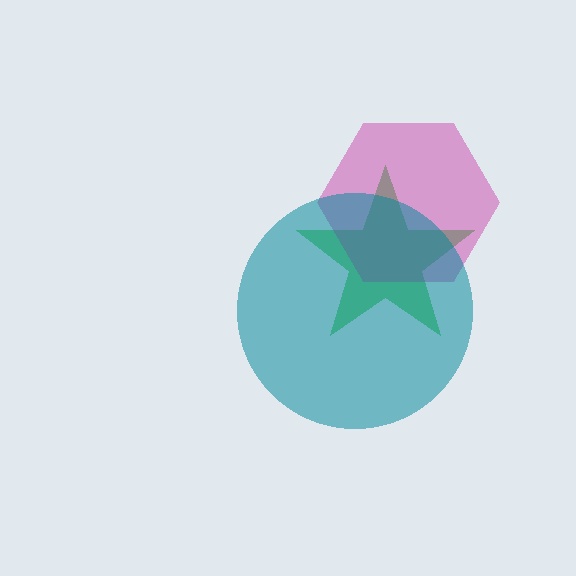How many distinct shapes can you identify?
There are 3 distinct shapes: a green star, a magenta hexagon, a teal circle.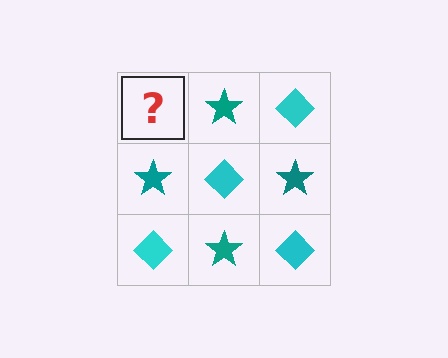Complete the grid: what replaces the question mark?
The question mark should be replaced with a cyan diamond.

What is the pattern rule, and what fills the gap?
The rule is that it alternates cyan diamond and teal star in a checkerboard pattern. The gap should be filled with a cyan diamond.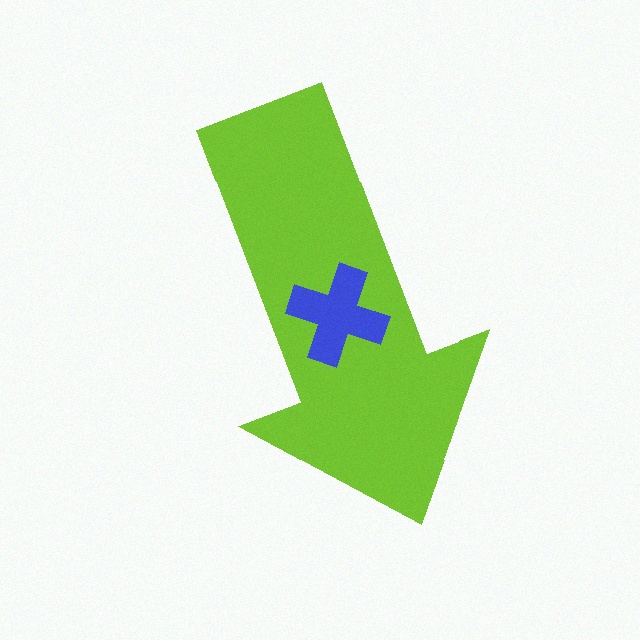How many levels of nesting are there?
2.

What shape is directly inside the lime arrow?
The blue cross.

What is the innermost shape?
The blue cross.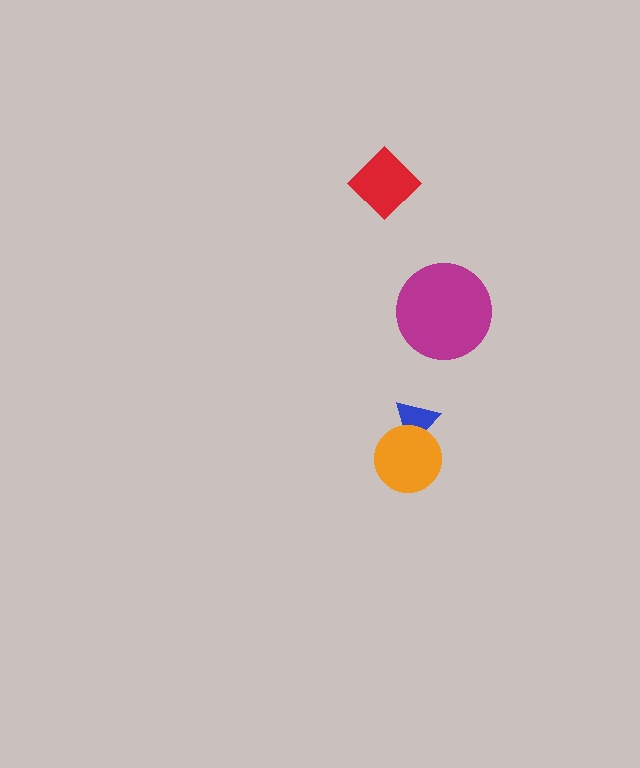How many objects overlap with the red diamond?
0 objects overlap with the red diamond.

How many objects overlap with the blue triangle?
1 object overlaps with the blue triangle.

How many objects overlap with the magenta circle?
0 objects overlap with the magenta circle.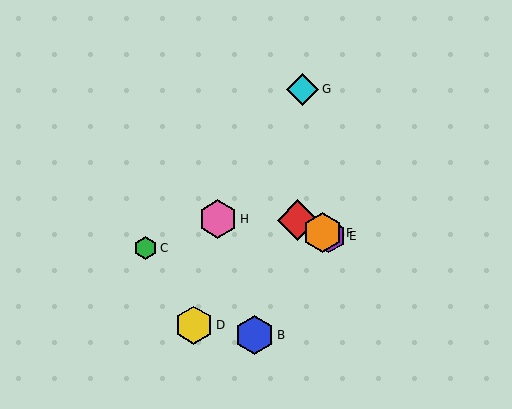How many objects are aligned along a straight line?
3 objects (A, E, F) are aligned along a straight line.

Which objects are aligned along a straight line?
Objects A, E, F are aligned along a straight line.